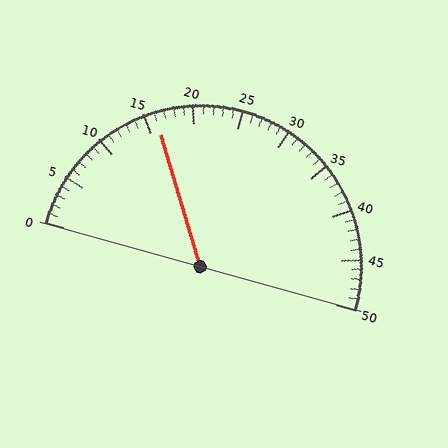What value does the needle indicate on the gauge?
The needle indicates approximately 16.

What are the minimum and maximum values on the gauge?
The gauge ranges from 0 to 50.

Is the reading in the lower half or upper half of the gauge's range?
The reading is in the lower half of the range (0 to 50).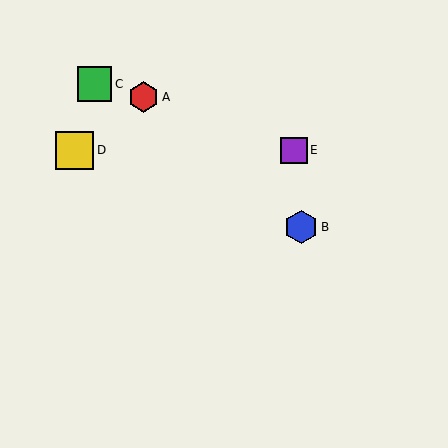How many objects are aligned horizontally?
2 objects (D, E) are aligned horizontally.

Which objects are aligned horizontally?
Objects D, E are aligned horizontally.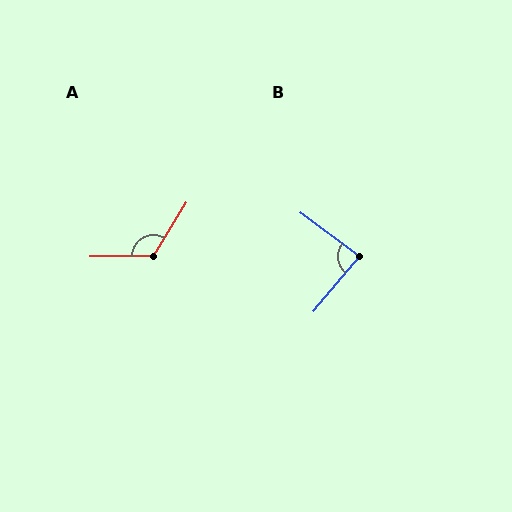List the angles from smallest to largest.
B (86°), A (123°).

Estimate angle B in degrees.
Approximately 86 degrees.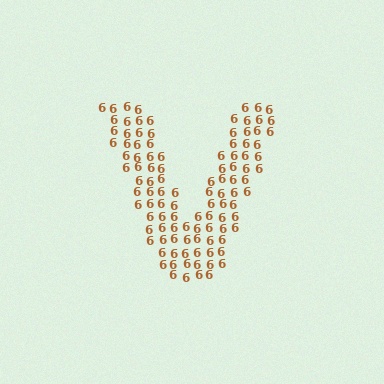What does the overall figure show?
The overall figure shows the letter V.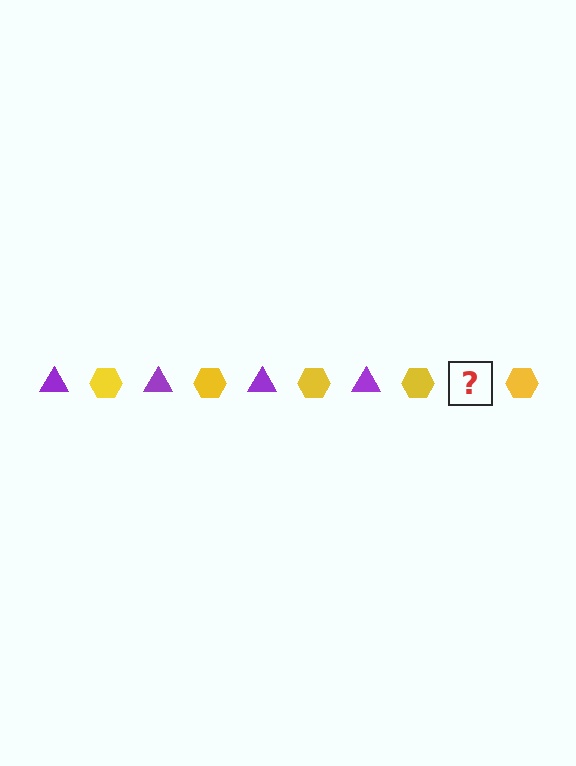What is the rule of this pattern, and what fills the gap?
The rule is that the pattern alternates between purple triangle and yellow hexagon. The gap should be filled with a purple triangle.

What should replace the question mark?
The question mark should be replaced with a purple triangle.